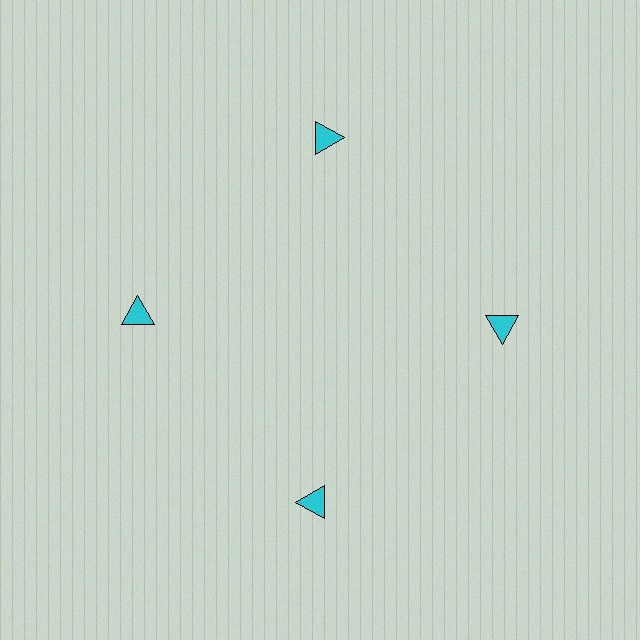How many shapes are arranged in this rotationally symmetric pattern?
There are 4 shapes, arranged in 4 groups of 1.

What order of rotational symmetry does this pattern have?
This pattern has 4-fold rotational symmetry.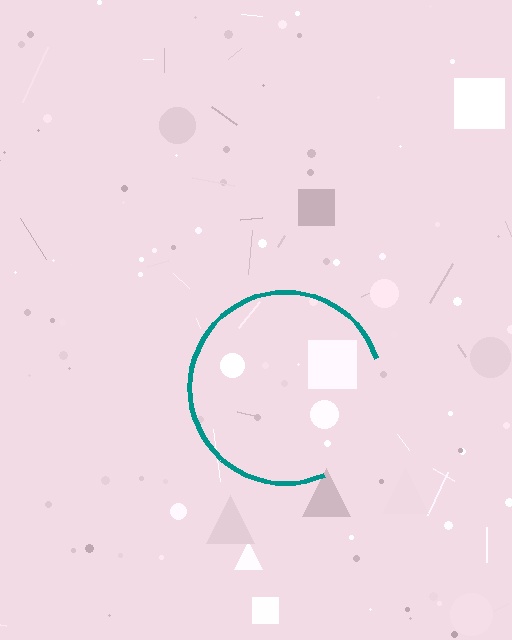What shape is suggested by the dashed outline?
The dashed outline suggests a circle.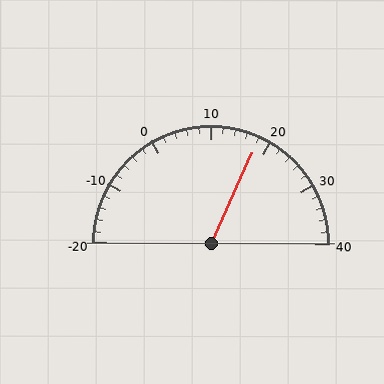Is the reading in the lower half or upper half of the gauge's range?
The reading is in the upper half of the range (-20 to 40).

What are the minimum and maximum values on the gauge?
The gauge ranges from -20 to 40.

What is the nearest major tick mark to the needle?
The nearest major tick mark is 20.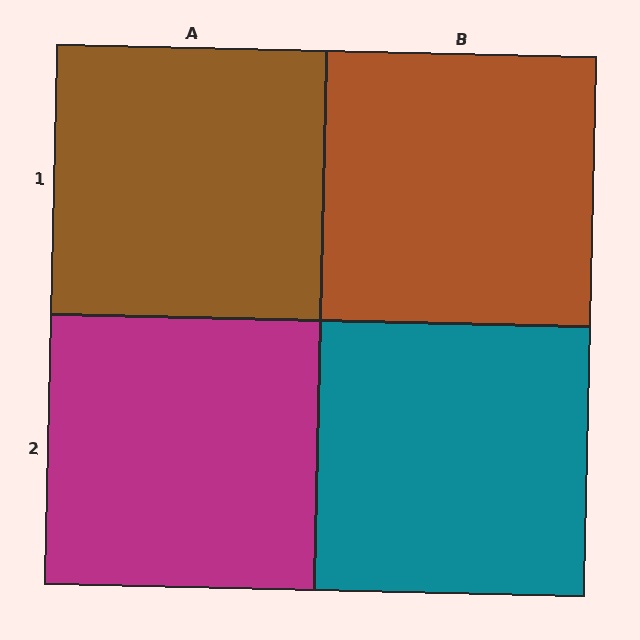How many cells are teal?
1 cell is teal.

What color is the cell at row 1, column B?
Brown.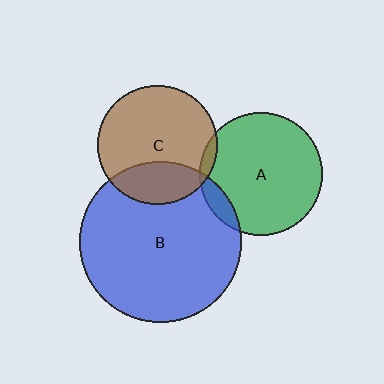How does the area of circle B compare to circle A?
Approximately 1.7 times.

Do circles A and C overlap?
Yes.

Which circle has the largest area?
Circle B (blue).